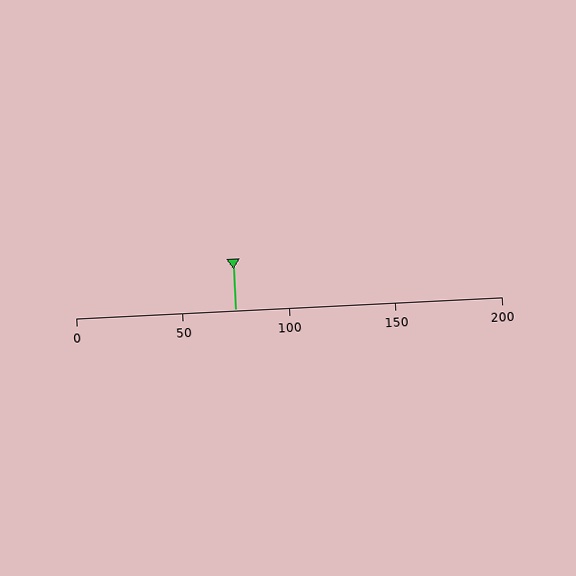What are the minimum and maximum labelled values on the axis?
The axis runs from 0 to 200.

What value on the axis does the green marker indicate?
The marker indicates approximately 75.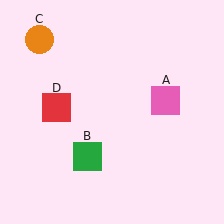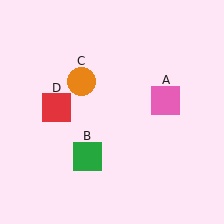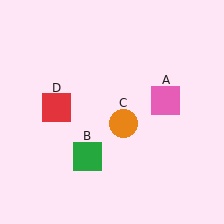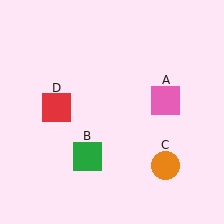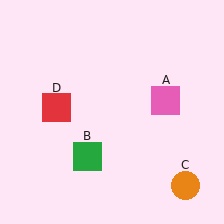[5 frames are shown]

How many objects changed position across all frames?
1 object changed position: orange circle (object C).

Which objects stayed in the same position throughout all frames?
Pink square (object A) and green square (object B) and red square (object D) remained stationary.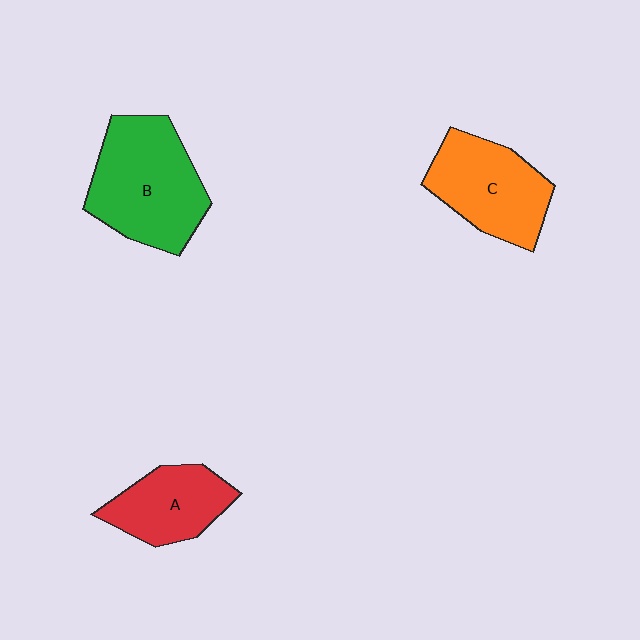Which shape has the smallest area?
Shape A (red).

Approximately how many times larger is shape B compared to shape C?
Approximately 1.3 times.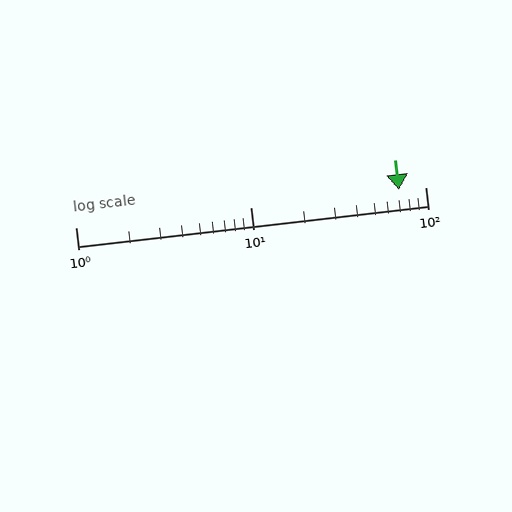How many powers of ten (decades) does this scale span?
The scale spans 2 decades, from 1 to 100.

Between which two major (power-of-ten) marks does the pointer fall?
The pointer is between 10 and 100.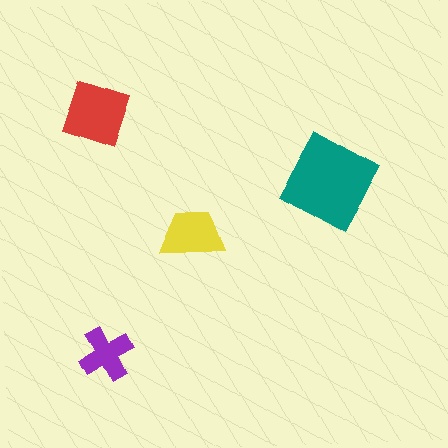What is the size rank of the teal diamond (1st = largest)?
1st.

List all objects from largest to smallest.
The teal diamond, the red square, the yellow trapezoid, the purple cross.